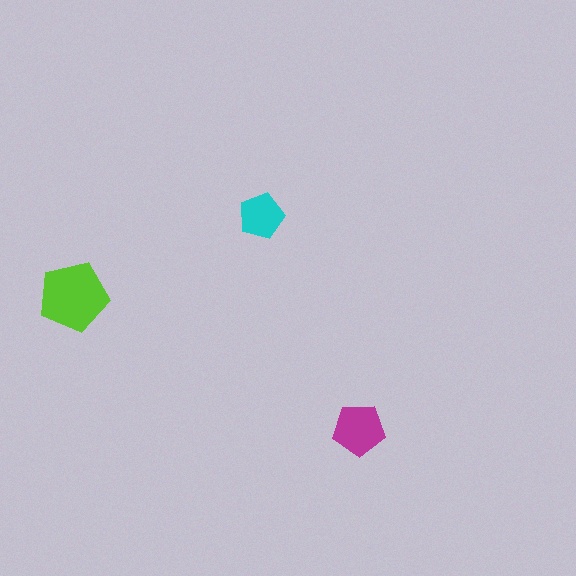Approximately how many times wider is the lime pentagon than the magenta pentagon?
About 1.5 times wider.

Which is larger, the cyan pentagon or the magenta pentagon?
The magenta one.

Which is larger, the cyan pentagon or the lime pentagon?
The lime one.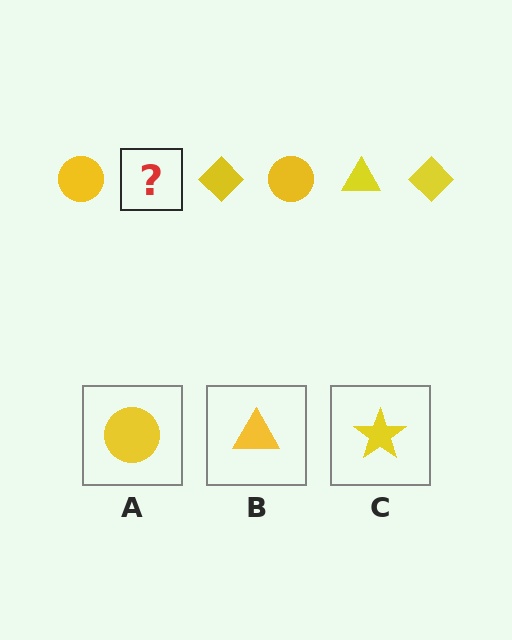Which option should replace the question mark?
Option B.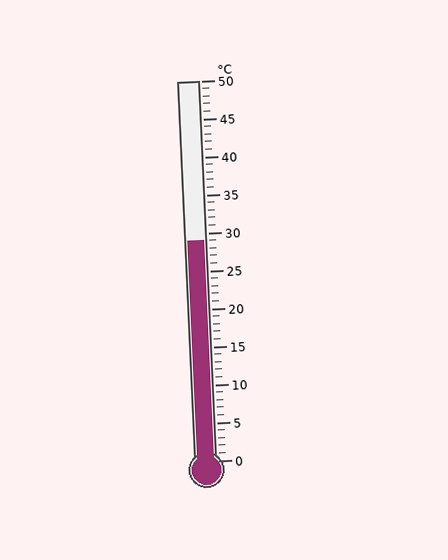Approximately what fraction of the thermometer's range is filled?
The thermometer is filled to approximately 60% of its range.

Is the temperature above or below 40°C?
The temperature is below 40°C.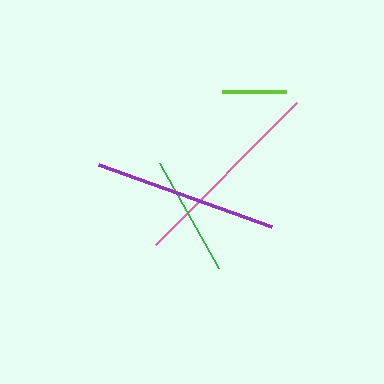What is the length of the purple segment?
The purple segment is approximately 184 pixels long.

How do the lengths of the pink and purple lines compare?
The pink and purple lines are approximately the same length.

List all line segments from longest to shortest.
From longest to shortest: pink, purple, green, lime.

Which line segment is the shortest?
The lime line is the shortest at approximately 64 pixels.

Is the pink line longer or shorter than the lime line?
The pink line is longer than the lime line.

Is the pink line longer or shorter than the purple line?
The pink line is longer than the purple line.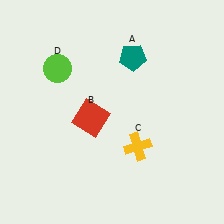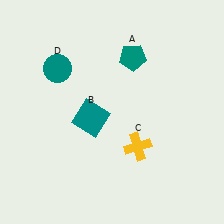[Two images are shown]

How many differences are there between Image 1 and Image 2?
There are 2 differences between the two images.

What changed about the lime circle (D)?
In Image 1, D is lime. In Image 2, it changed to teal.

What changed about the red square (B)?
In Image 1, B is red. In Image 2, it changed to teal.